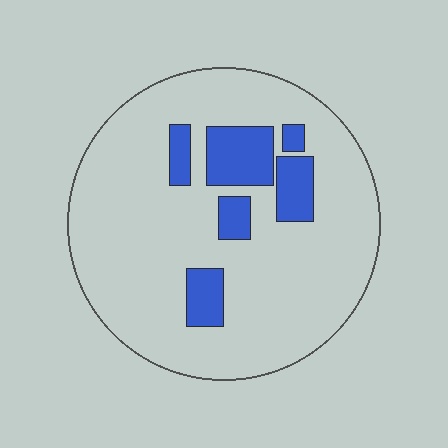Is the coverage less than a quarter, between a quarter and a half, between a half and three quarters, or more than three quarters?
Less than a quarter.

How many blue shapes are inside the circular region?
6.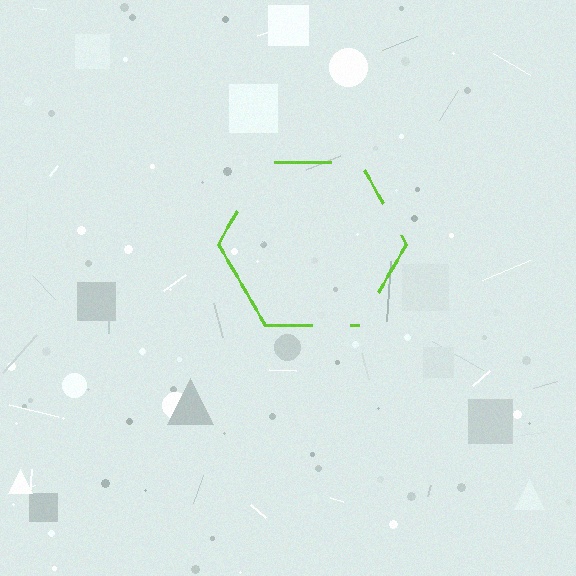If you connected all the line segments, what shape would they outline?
They would outline a hexagon.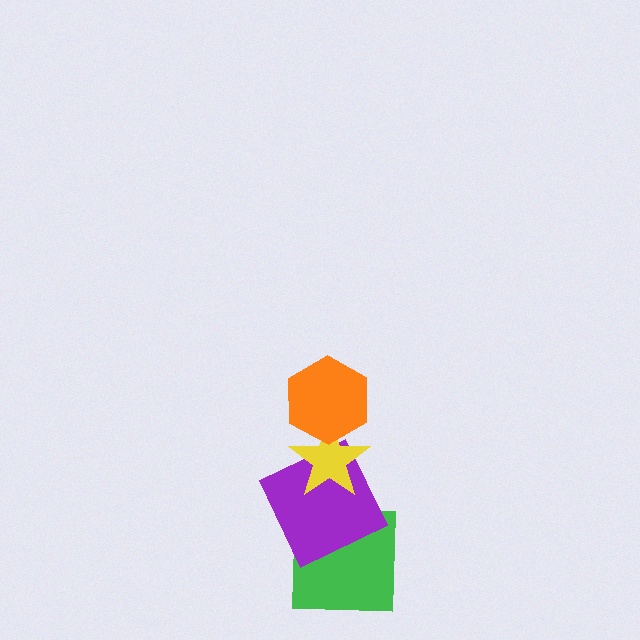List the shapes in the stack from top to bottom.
From top to bottom: the orange hexagon, the yellow star, the purple square, the green square.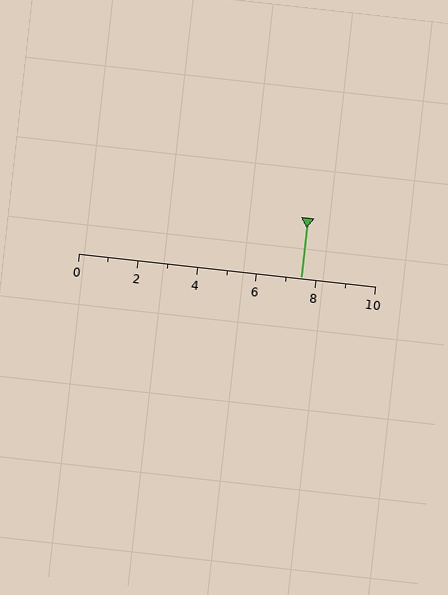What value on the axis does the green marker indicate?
The marker indicates approximately 7.5.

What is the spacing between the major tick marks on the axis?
The major ticks are spaced 2 apart.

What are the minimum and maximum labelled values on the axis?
The axis runs from 0 to 10.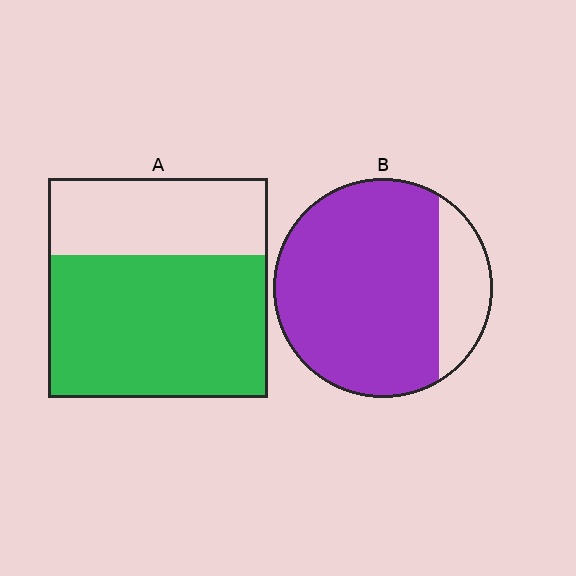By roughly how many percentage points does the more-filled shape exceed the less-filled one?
By roughly 15 percentage points (B over A).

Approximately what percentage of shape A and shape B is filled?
A is approximately 65% and B is approximately 80%.